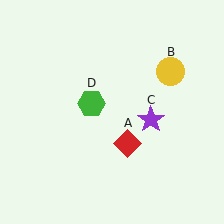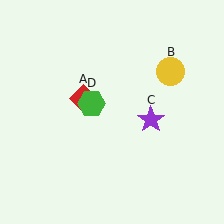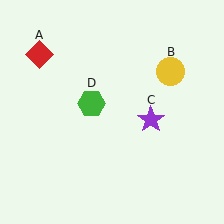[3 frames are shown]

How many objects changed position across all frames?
1 object changed position: red diamond (object A).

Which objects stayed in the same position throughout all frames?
Yellow circle (object B) and purple star (object C) and green hexagon (object D) remained stationary.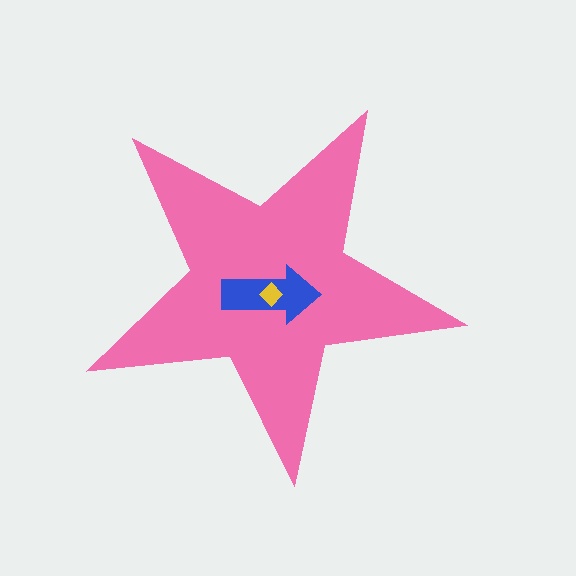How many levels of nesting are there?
3.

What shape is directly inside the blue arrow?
The yellow diamond.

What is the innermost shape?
The yellow diamond.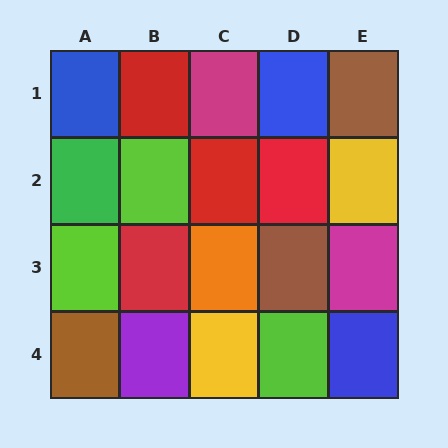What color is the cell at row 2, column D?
Red.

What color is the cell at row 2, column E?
Yellow.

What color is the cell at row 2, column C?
Red.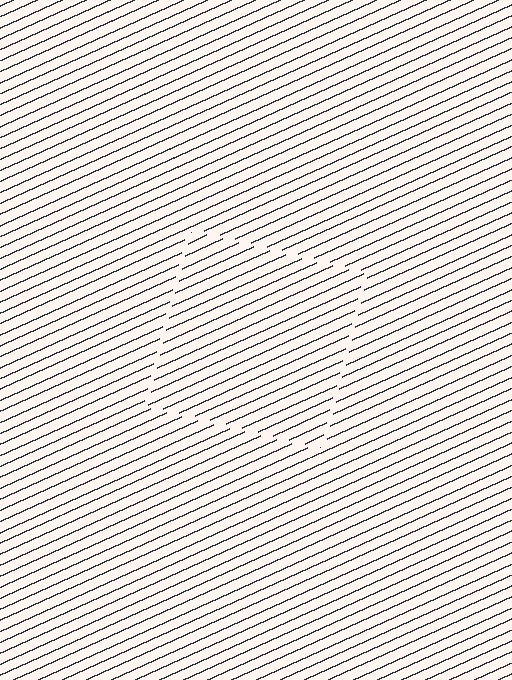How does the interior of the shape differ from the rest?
The interior of the shape contains the same grating, shifted by half a period — the contour is defined by the phase discontinuity where line-ends from the inner and outer gratings abut.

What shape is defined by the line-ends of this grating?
An illusory square. The interior of the shape contains the same grating, shifted by half a period — the contour is defined by the phase discontinuity where line-ends from the inner and outer gratings abut.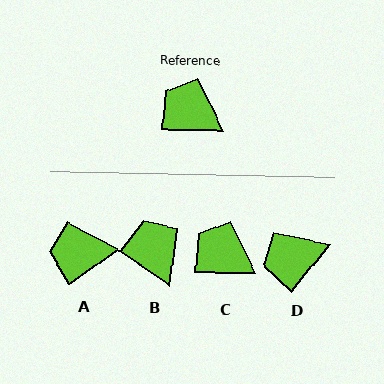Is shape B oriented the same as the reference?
No, it is off by about 34 degrees.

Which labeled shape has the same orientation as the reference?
C.